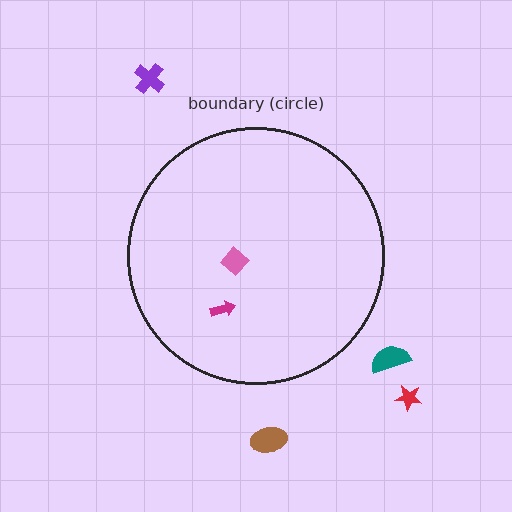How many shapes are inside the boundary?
2 inside, 4 outside.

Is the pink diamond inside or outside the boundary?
Inside.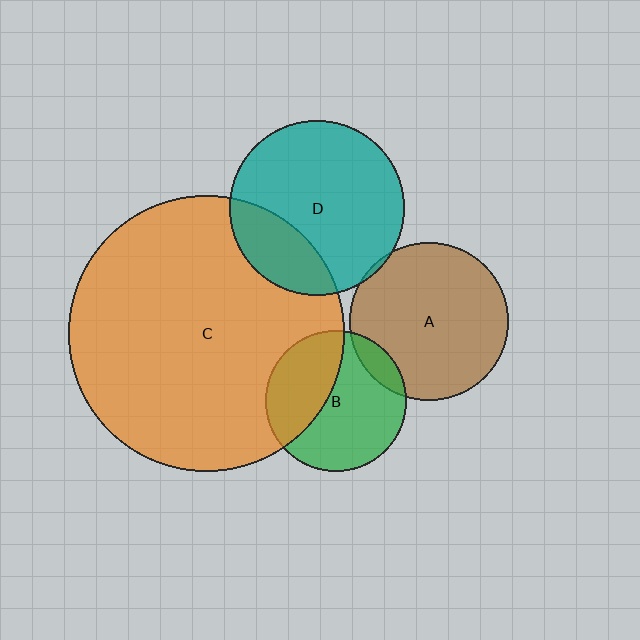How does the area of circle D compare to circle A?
Approximately 1.2 times.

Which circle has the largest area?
Circle C (orange).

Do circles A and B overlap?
Yes.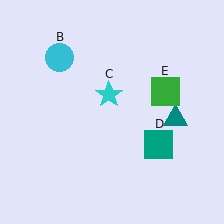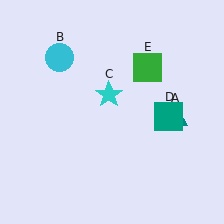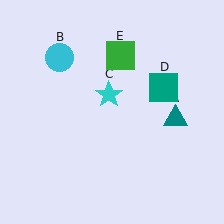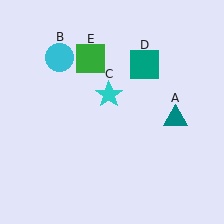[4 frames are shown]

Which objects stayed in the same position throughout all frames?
Teal triangle (object A) and cyan circle (object B) and cyan star (object C) remained stationary.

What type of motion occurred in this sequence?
The teal square (object D), green square (object E) rotated counterclockwise around the center of the scene.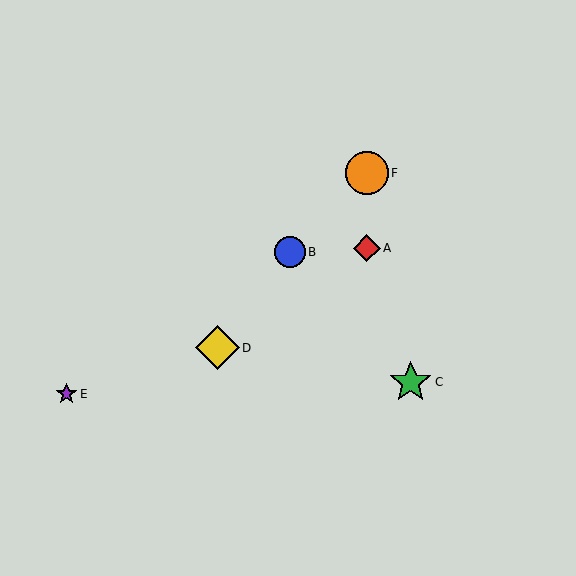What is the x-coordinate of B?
Object B is at x≈290.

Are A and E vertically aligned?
No, A is at x≈367 and E is at x≈66.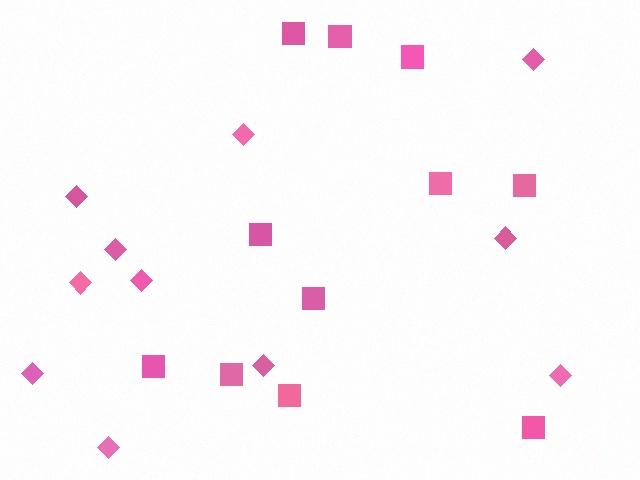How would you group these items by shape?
There are 2 groups: one group of diamonds (11) and one group of squares (11).